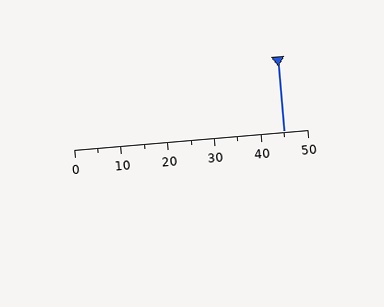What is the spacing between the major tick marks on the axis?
The major ticks are spaced 10 apart.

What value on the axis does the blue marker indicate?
The marker indicates approximately 45.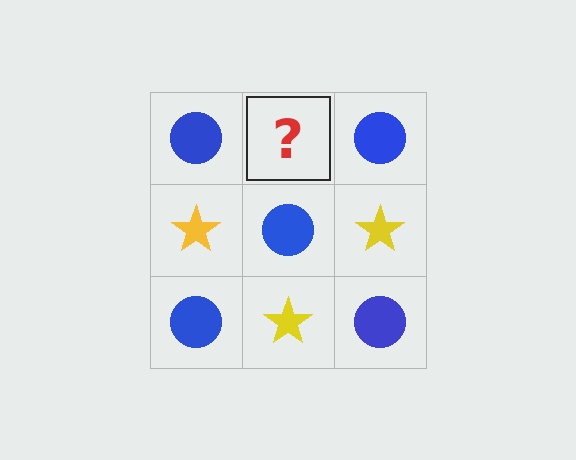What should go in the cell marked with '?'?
The missing cell should contain a yellow star.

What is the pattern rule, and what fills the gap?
The rule is that it alternates blue circle and yellow star in a checkerboard pattern. The gap should be filled with a yellow star.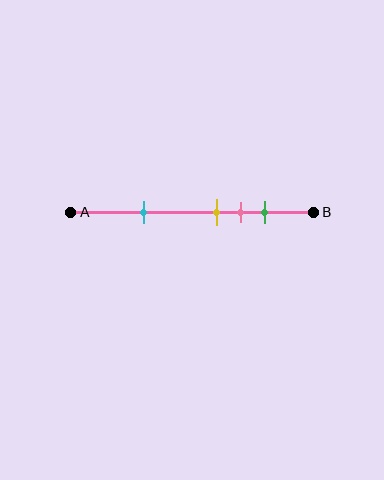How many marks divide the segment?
There are 4 marks dividing the segment.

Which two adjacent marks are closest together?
The yellow and pink marks are the closest adjacent pair.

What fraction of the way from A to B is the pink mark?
The pink mark is approximately 70% (0.7) of the way from A to B.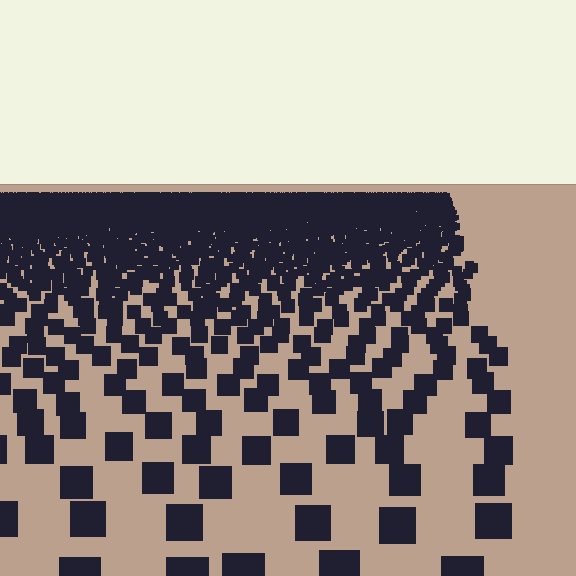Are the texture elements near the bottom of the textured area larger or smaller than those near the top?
Larger. Near the bottom, elements are closer to the viewer and appear at a bigger on-screen size.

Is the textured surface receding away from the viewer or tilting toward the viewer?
The surface is receding away from the viewer. Texture elements get smaller and denser toward the top.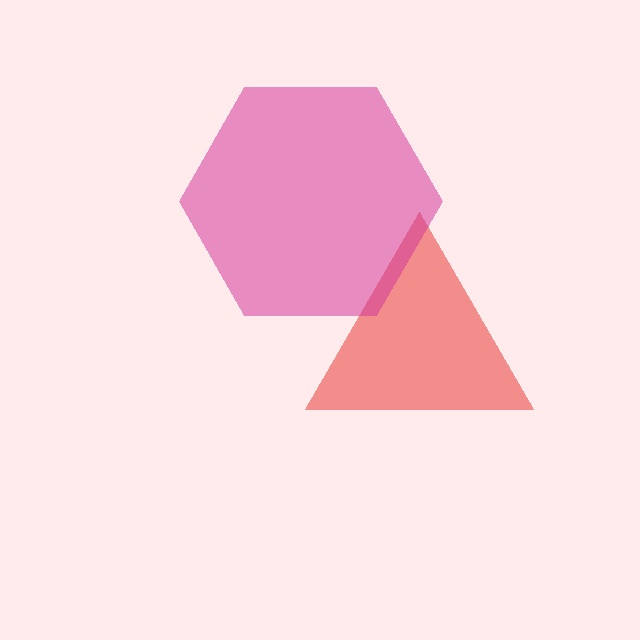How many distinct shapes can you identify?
There are 2 distinct shapes: a red triangle, a magenta hexagon.